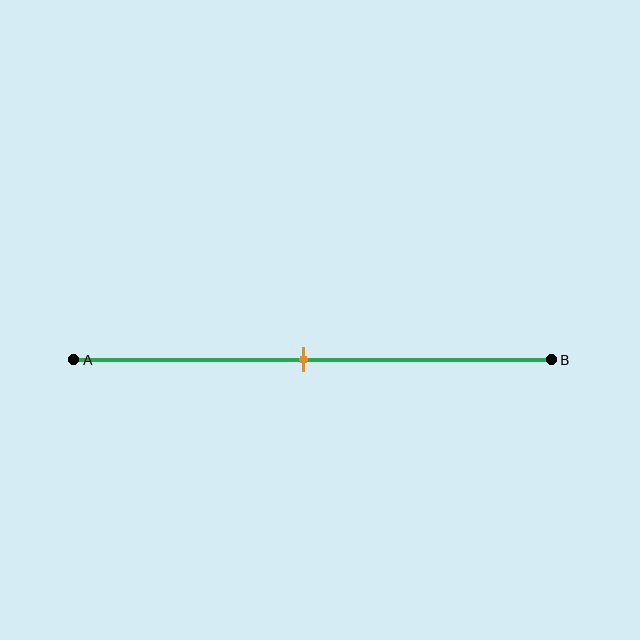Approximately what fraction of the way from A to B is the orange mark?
The orange mark is approximately 50% of the way from A to B.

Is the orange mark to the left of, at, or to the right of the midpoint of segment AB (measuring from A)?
The orange mark is approximately at the midpoint of segment AB.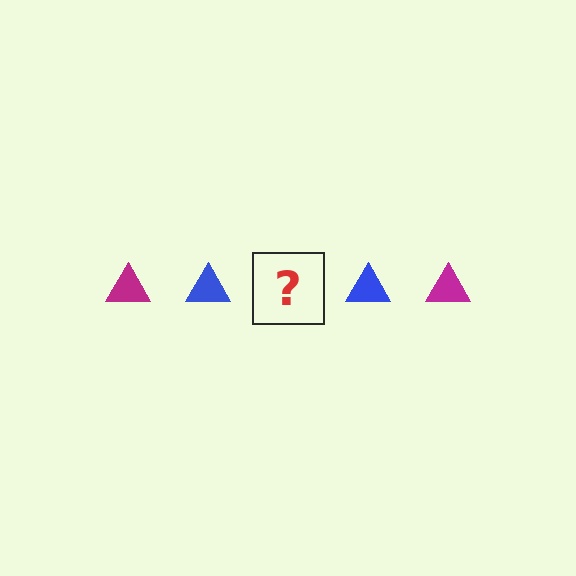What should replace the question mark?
The question mark should be replaced with a magenta triangle.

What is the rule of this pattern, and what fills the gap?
The rule is that the pattern cycles through magenta, blue triangles. The gap should be filled with a magenta triangle.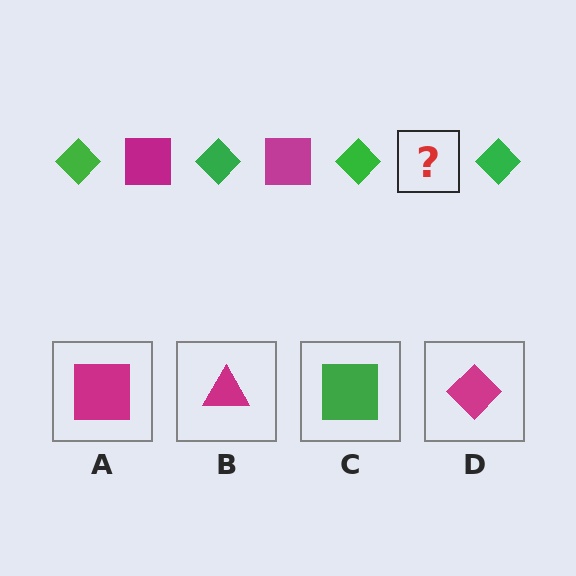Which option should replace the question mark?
Option A.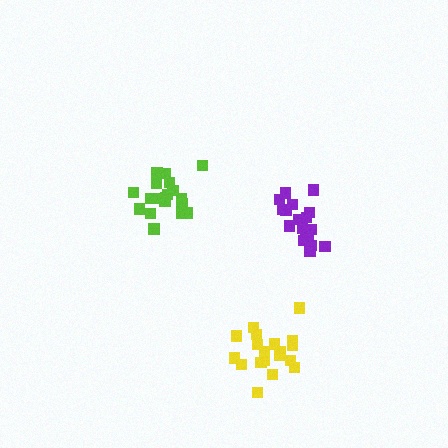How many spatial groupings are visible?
There are 3 spatial groupings.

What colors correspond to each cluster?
The clusters are colored: yellow, purple, lime.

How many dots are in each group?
Group 1: 19 dots, Group 2: 18 dots, Group 3: 19 dots (56 total).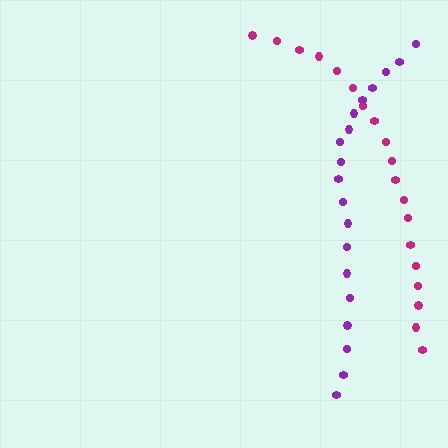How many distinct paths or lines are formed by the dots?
There are 2 distinct paths.